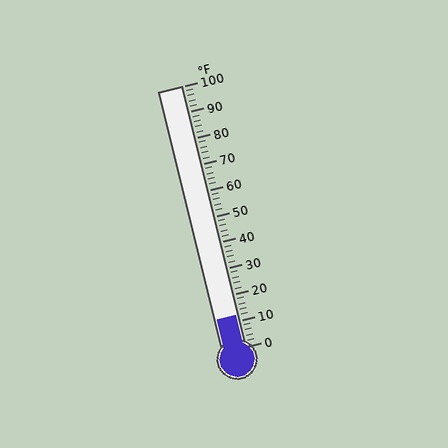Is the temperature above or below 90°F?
The temperature is below 90°F.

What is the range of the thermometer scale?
The thermometer scale ranges from 0°F to 100°F.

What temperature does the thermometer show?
The thermometer shows approximately 12°F.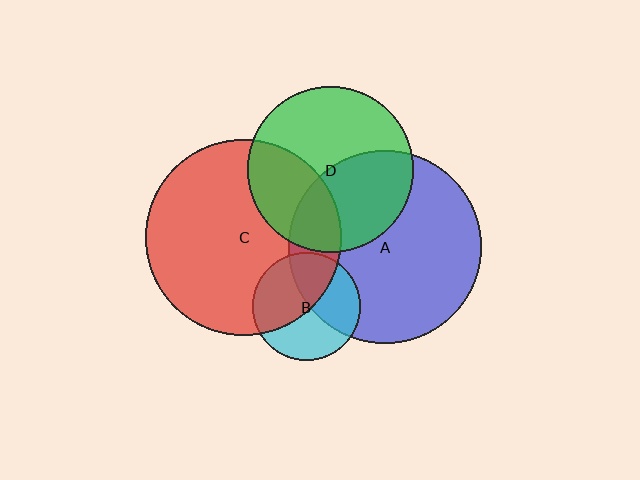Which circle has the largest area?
Circle C (red).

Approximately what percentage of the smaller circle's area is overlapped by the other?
Approximately 50%.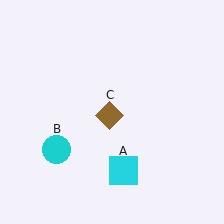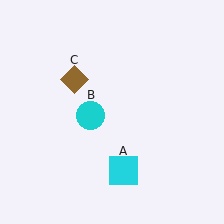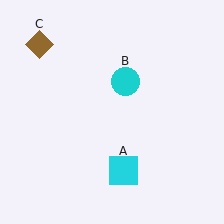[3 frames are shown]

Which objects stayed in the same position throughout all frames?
Cyan square (object A) remained stationary.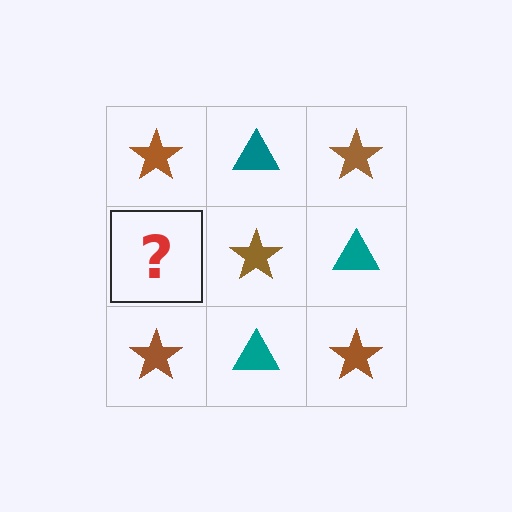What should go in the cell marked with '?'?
The missing cell should contain a teal triangle.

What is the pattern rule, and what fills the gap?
The rule is that it alternates brown star and teal triangle in a checkerboard pattern. The gap should be filled with a teal triangle.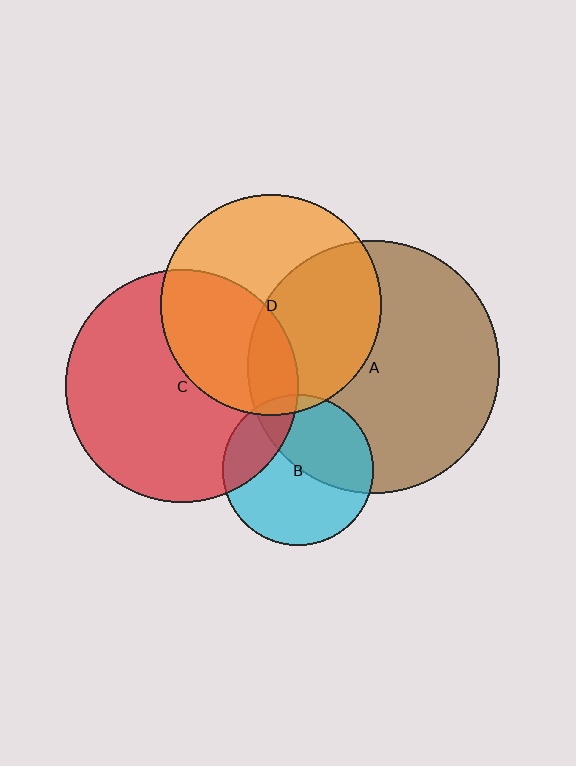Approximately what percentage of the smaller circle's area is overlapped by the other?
Approximately 40%.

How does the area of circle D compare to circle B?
Approximately 2.1 times.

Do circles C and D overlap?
Yes.